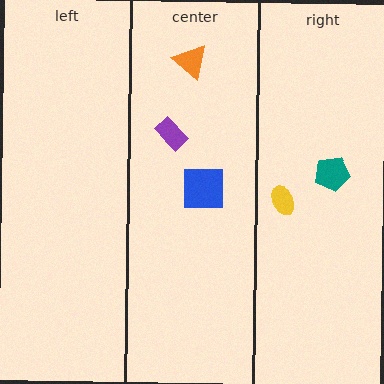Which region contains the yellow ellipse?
The right region.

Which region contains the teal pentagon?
The right region.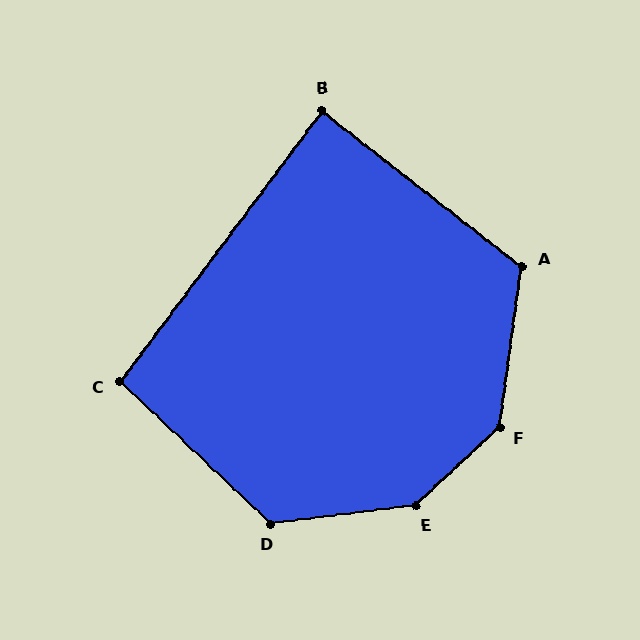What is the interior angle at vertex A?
Approximately 120 degrees (obtuse).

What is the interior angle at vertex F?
Approximately 141 degrees (obtuse).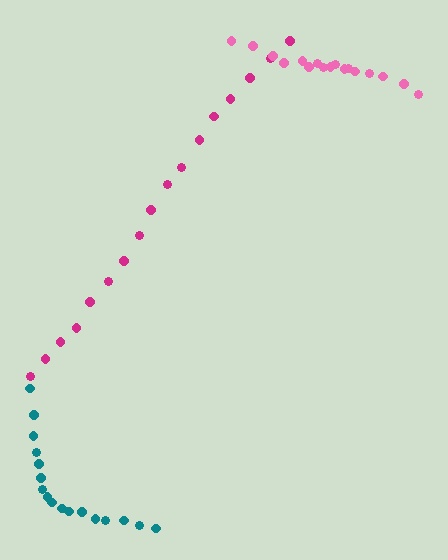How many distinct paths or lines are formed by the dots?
There are 3 distinct paths.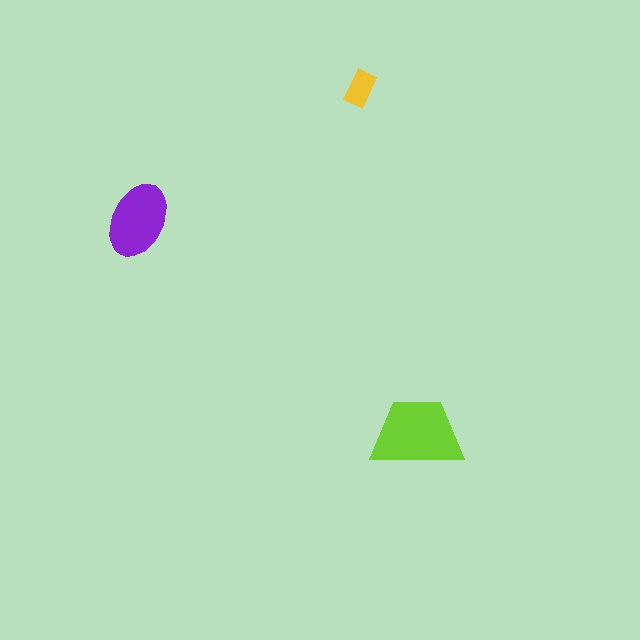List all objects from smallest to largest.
The yellow rectangle, the purple ellipse, the lime trapezoid.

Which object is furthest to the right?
The lime trapezoid is rightmost.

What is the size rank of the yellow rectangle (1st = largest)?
3rd.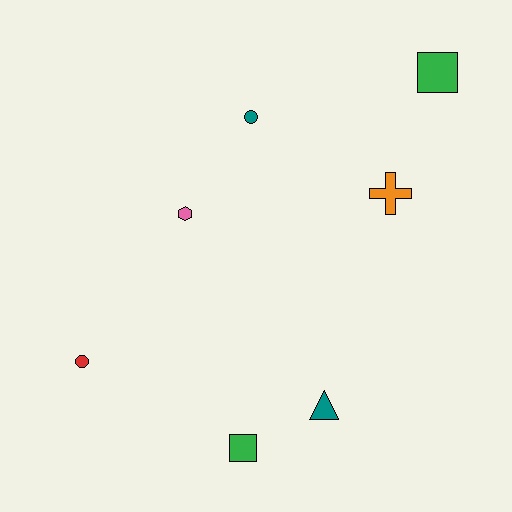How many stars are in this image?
There are no stars.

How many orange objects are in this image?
There is 1 orange object.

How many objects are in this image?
There are 7 objects.